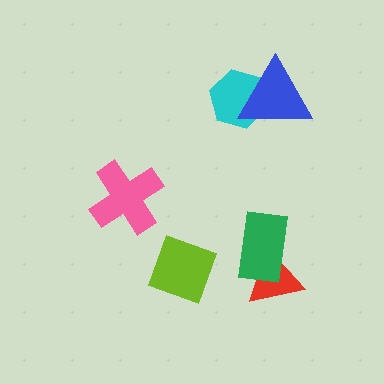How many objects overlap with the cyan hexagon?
1 object overlaps with the cyan hexagon.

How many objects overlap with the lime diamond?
0 objects overlap with the lime diamond.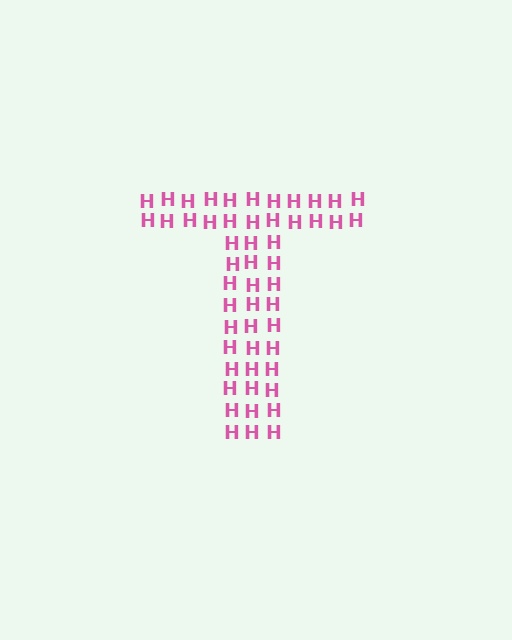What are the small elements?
The small elements are letter H's.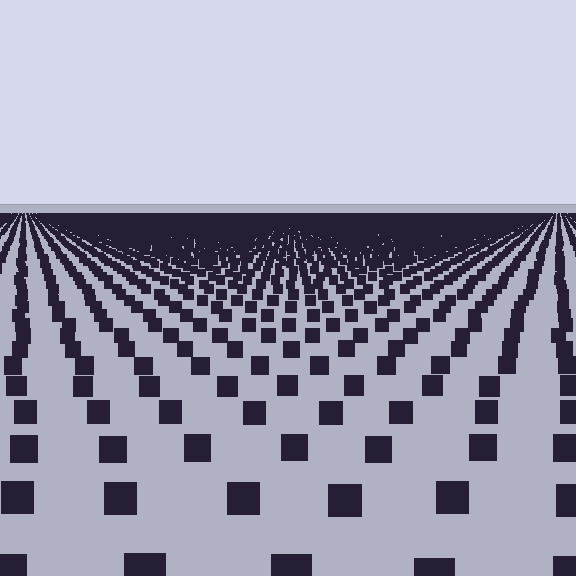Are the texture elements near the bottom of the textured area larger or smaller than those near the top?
Larger. Near the bottom, elements are closer to the viewer and appear at a bigger on-screen size.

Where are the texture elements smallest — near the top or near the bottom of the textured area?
Near the top.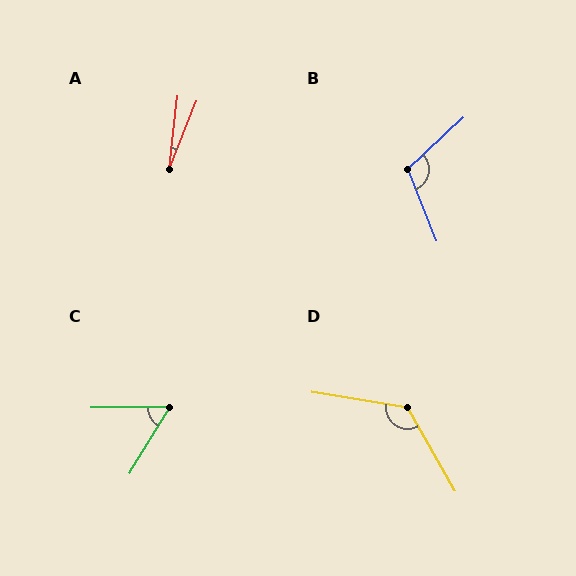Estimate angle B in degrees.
Approximately 111 degrees.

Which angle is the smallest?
A, at approximately 16 degrees.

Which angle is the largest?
D, at approximately 129 degrees.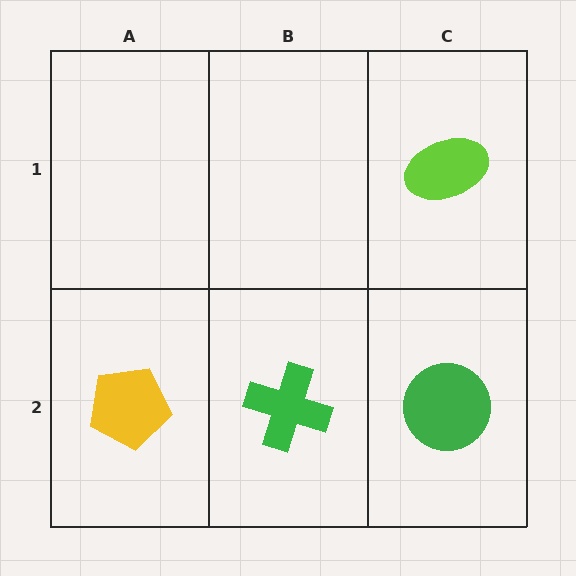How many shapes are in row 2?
3 shapes.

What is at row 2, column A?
A yellow pentagon.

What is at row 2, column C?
A green circle.